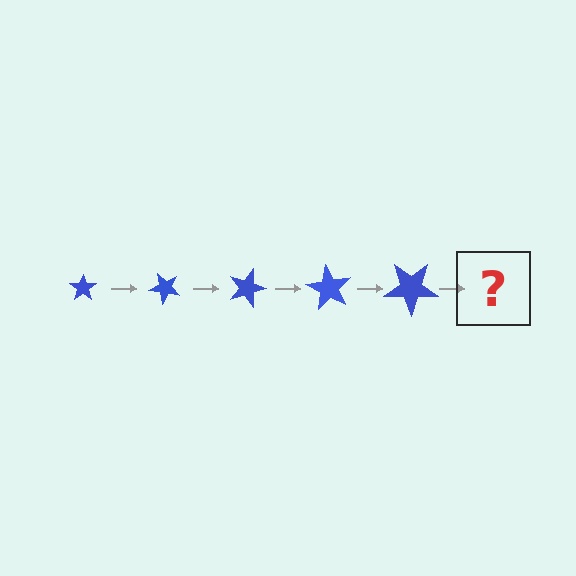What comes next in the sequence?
The next element should be a star, larger than the previous one and rotated 225 degrees from the start.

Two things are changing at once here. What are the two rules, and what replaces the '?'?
The two rules are that the star grows larger each step and it rotates 45 degrees each step. The '?' should be a star, larger than the previous one and rotated 225 degrees from the start.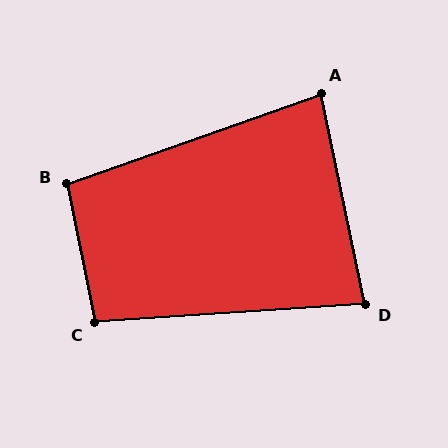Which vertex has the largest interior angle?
B, at approximately 98 degrees.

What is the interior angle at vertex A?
Approximately 82 degrees (acute).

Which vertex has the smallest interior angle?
D, at approximately 82 degrees.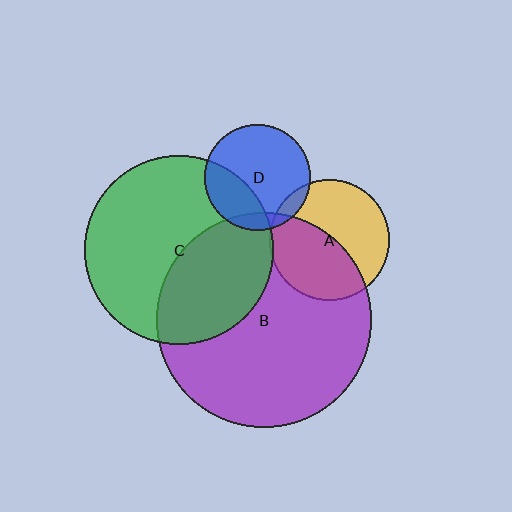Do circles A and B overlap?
Yes.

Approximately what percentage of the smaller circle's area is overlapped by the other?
Approximately 50%.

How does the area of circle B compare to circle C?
Approximately 1.3 times.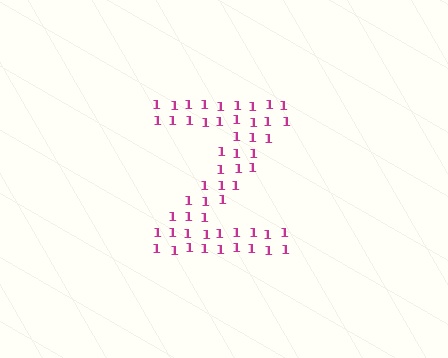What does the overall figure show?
The overall figure shows the letter Z.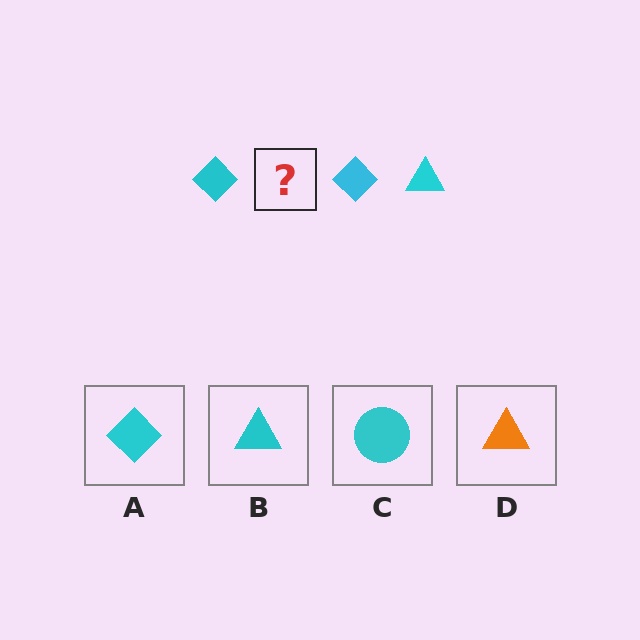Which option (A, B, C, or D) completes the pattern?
B.